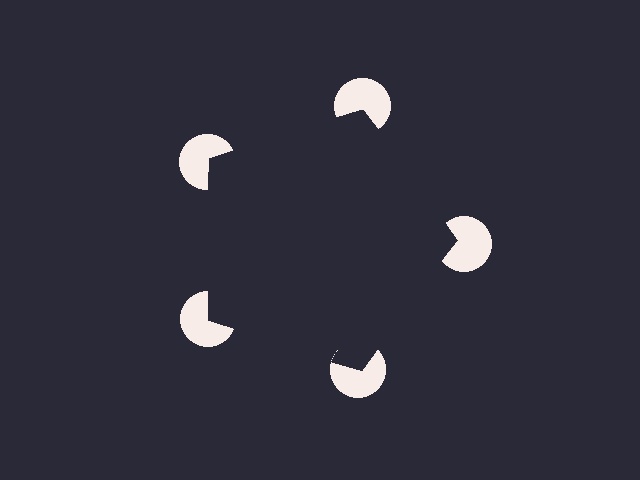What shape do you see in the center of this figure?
An illusory pentagon — its edges are inferred from the aligned wedge cuts in the pac-man discs, not physically drawn.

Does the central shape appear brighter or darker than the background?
It typically appears slightly darker than the background, even though no actual brightness change is drawn.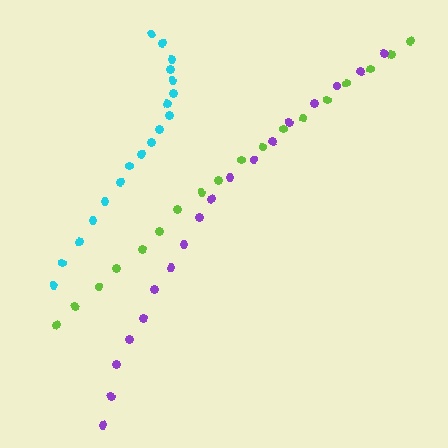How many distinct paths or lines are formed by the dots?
There are 3 distinct paths.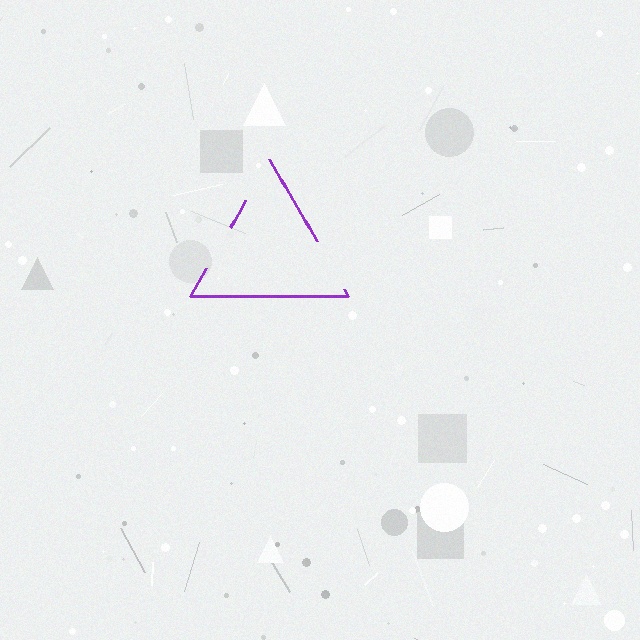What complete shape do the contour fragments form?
The contour fragments form a triangle.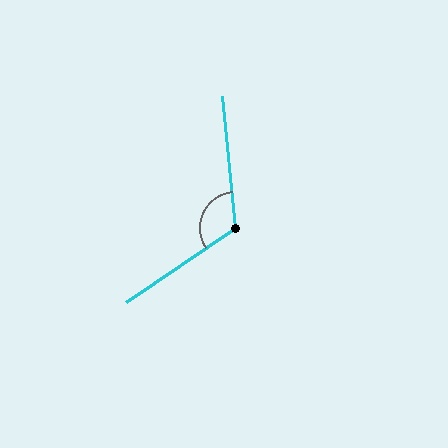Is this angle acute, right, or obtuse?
It is obtuse.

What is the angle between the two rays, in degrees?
Approximately 119 degrees.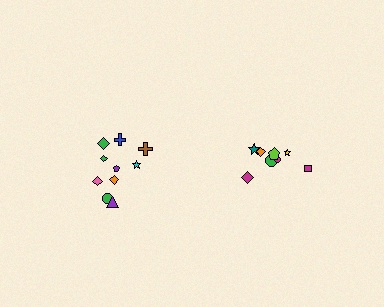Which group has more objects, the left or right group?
The left group.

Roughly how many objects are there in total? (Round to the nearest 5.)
Roughly 20 objects in total.